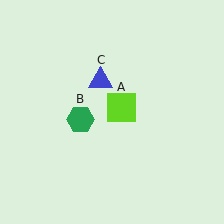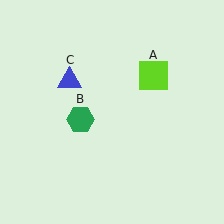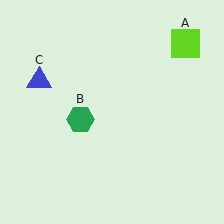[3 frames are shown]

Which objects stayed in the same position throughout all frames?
Green hexagon (object B) remained stationary.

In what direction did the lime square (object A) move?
The lime square (object A) moved up and to the right.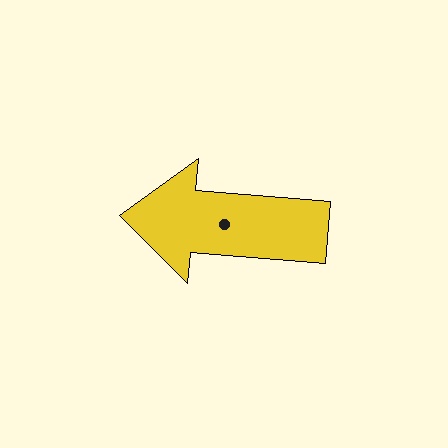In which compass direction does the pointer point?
West.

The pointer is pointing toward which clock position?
Roughly 9 o'clock.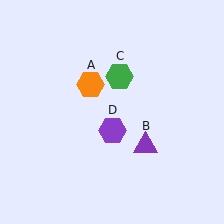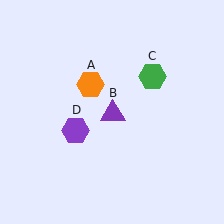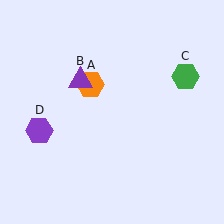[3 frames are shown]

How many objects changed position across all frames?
3 objects changed position: purple triangle (object B), green hexagon (object C), purple hexagon (object D).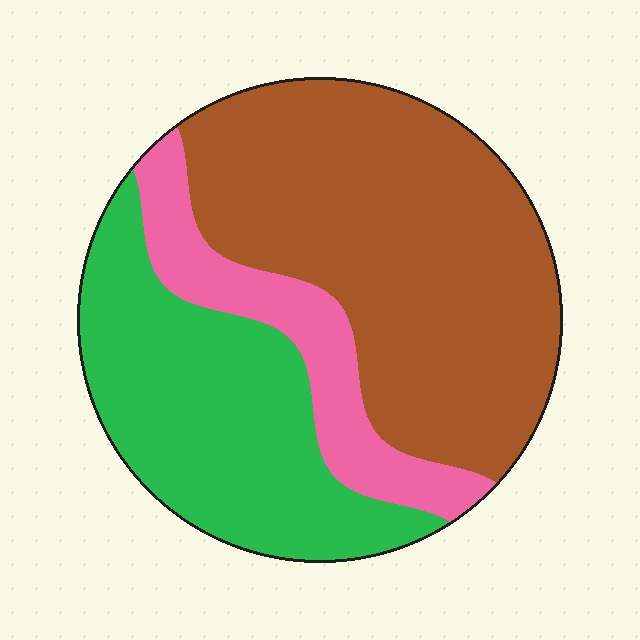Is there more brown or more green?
Brown.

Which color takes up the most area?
Brown, at roughly 50%.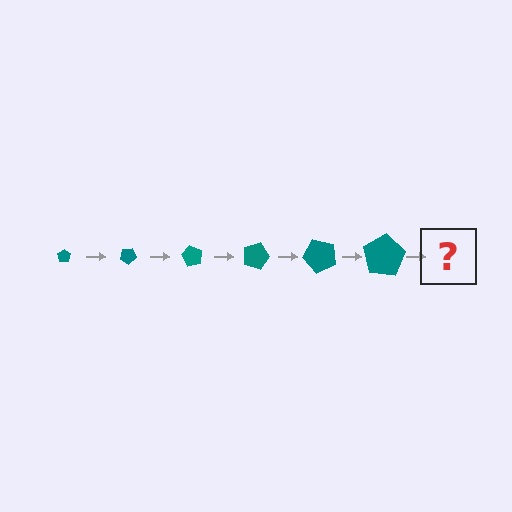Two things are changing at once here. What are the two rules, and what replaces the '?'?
The two rules are that the pentagon grows larger each step and it rotates 30 degrees each step. The '?' should be a pentagon, larger than the previous one and rotated 180 degrees from the start.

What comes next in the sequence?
The next element should be a pentagon, larger than the previous one and rotated 180 degrees from the start.